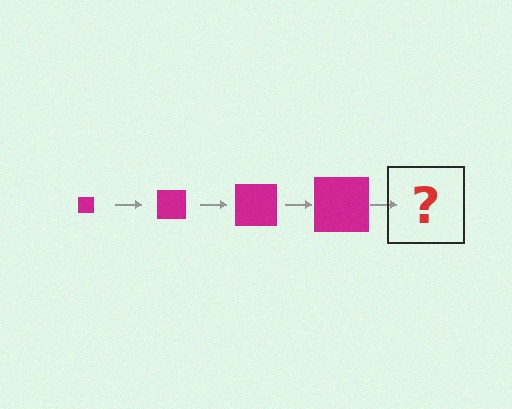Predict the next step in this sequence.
The next step is a magenta square, larger than the previous one.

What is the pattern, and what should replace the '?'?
The pattern is that the square gets progressively larger each step. The '?' should be a magenta square, larger than the previous one.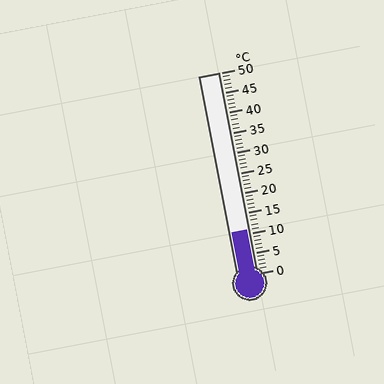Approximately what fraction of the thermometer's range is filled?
The thermometer is filled to approximately 20% of its range.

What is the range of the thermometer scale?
The thermometer scale ranges from 0°C to 50°C.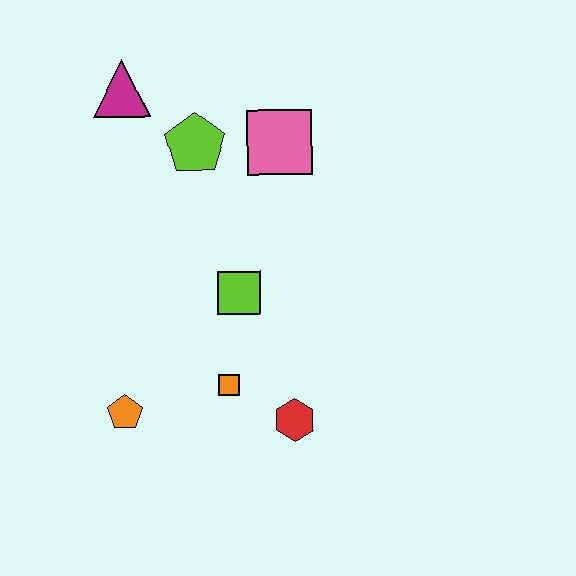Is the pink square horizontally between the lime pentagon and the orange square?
No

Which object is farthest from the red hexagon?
The magenta triangle is farthest from the red hexagon.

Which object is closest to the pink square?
The lime pentagon is closest to the pink square.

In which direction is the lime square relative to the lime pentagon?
The lime square is below the lime pentagon.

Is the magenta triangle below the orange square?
No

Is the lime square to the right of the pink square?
No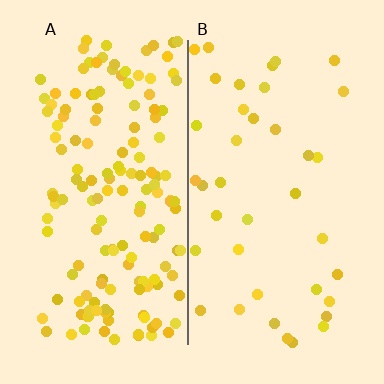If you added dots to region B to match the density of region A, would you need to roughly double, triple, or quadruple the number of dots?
Approximately quadruple.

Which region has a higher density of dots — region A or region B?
A (the left).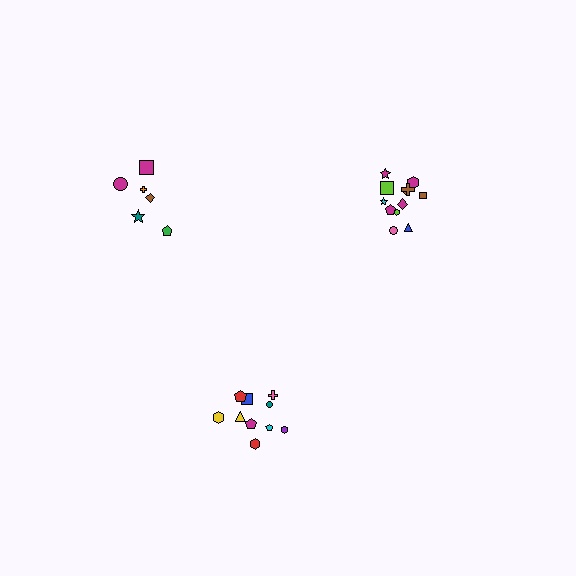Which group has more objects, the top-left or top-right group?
The top-right group.